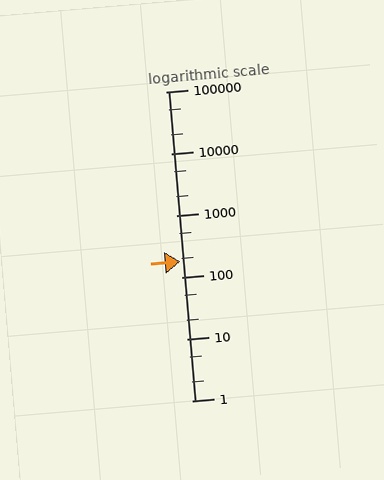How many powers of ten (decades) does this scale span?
The scale spans 5 decades, from 1 to 100000.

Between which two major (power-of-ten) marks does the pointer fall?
The pointer is between 100 and 1000.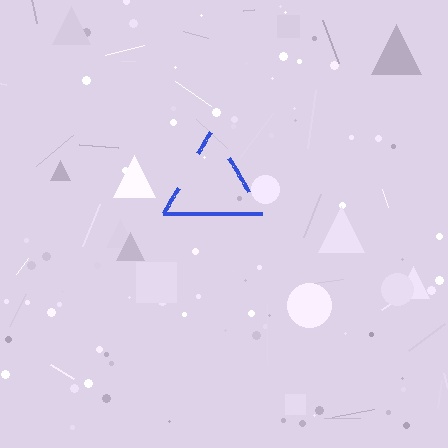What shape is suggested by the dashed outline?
The dashed outline suggests a triangle.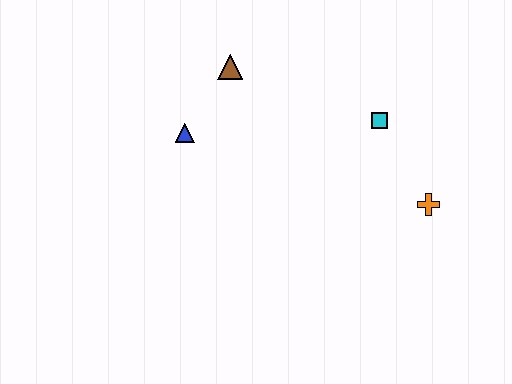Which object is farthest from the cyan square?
The blue triangle is farthest from the cyan square.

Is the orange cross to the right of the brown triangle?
Yes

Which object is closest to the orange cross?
The cyan square is closest to the orange cross.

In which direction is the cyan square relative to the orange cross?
The cyan square is above the orange cross.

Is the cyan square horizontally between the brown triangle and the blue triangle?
No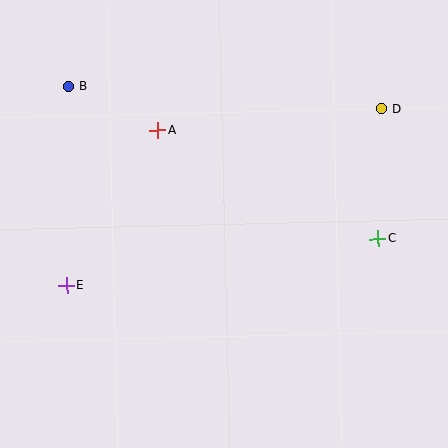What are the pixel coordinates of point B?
Point B is at (69, 87).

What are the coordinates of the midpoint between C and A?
The midpoint between C and A is at (268, 185).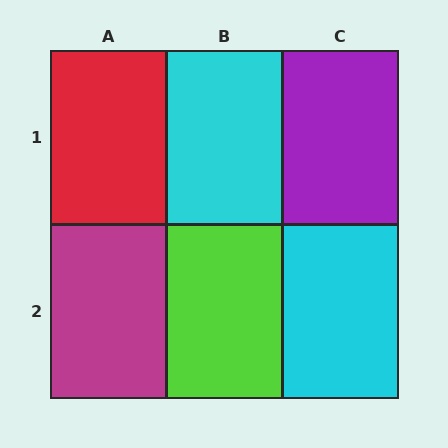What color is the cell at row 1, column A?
Red.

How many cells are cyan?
2 cells are cyan.